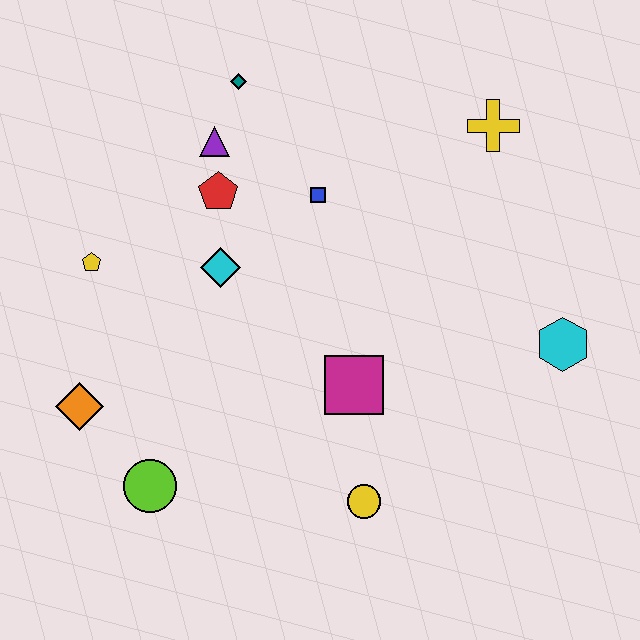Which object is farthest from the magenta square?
The teal diamond is farthest from the magenta square.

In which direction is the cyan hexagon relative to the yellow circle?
The cyan hexagon is to the right of the yellow circle.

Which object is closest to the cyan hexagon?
The magenta square is closest to the cyan hexagon.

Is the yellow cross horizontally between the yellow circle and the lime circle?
No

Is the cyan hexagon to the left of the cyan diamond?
No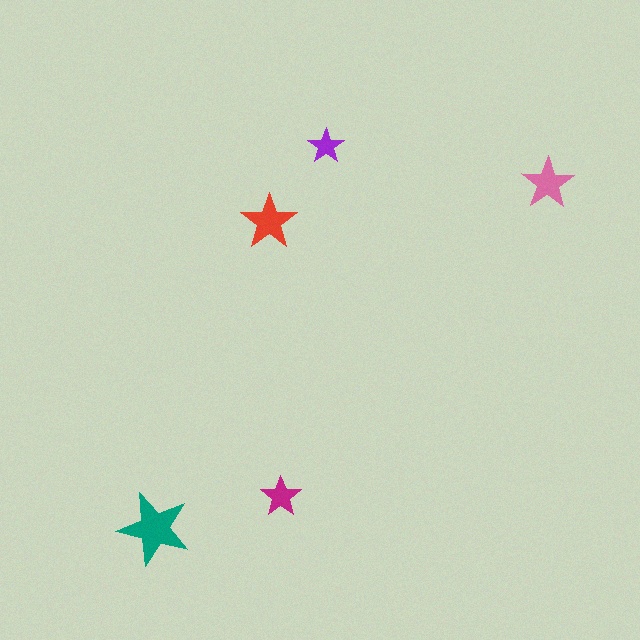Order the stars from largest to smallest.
the teal one, the red one, the pink one, the magenta one, the purple one.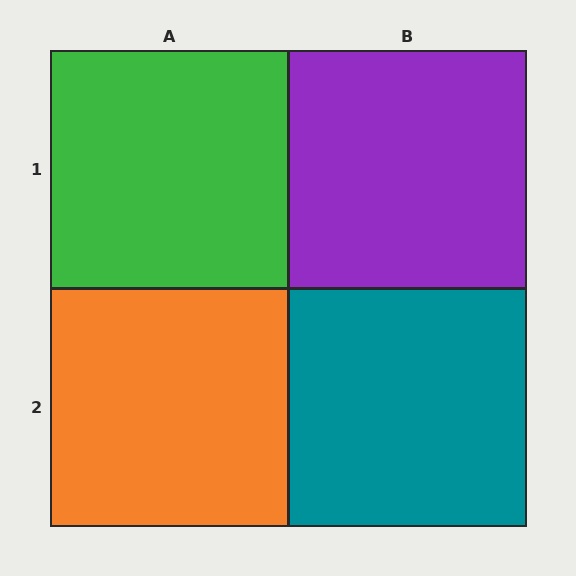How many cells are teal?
1 cell is teal.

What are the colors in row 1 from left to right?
Green, purple.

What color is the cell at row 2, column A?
Orange.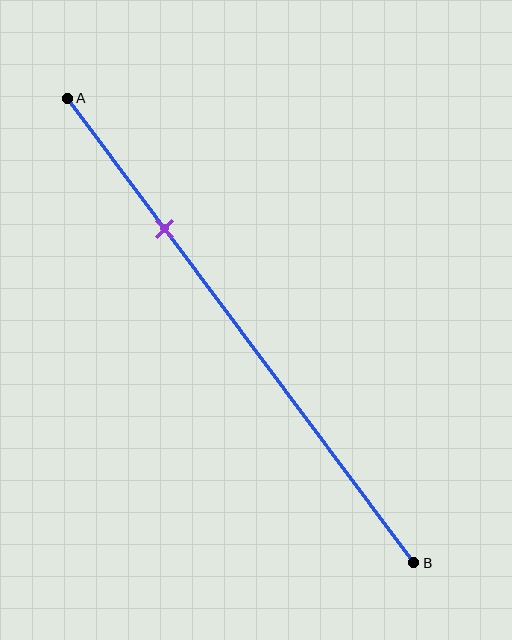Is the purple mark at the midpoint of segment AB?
No, the mark is at about 30% from A, not at the 50% midpoint.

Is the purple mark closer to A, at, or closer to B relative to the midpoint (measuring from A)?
The purple mark is closer to point A than the midpoint of segment AB.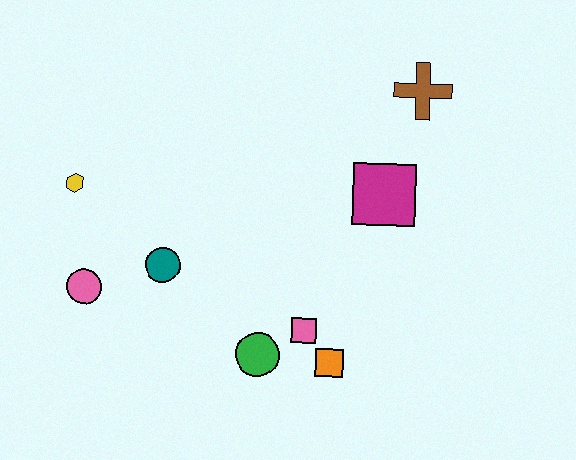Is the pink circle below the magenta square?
Yes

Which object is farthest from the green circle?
The brown cross is farthest from the green circle.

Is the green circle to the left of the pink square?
Yes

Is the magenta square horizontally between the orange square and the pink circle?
No